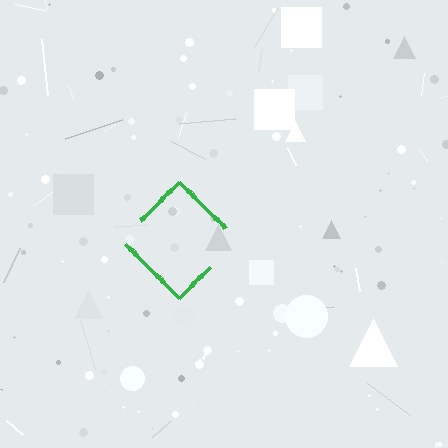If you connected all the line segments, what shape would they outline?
They would outline a diamond.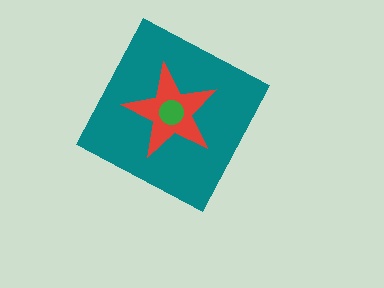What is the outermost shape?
The teal diamond.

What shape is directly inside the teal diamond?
The red star.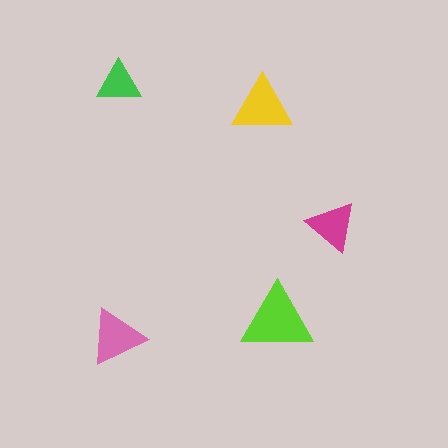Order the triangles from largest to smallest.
the lime one, the yellow one, the pink one, the magenta one, the green one.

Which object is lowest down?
The pink triangle is bottommost.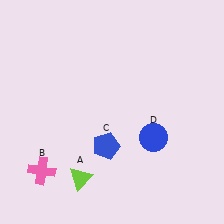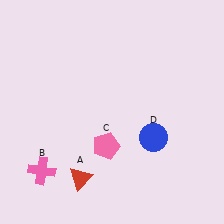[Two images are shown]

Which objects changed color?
A changed from lime to red. C changed from blue to pink.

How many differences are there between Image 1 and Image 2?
There are 2 differences between the two images.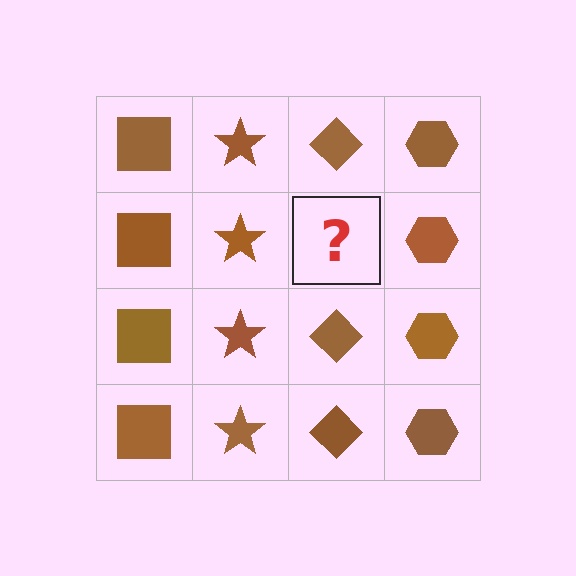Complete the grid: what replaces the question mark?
The question mark should be replaced with a brown diamond.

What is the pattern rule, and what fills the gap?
The rule is that each column has a consistent shape. The gap should be filled with a brown diamond.